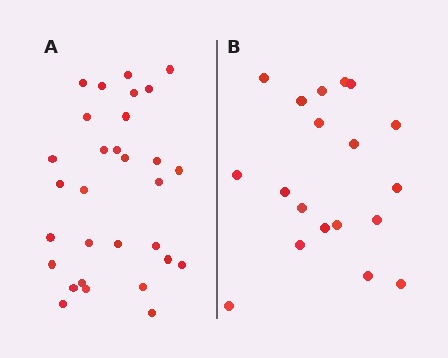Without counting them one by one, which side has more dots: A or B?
Region A (the left region) has more dots.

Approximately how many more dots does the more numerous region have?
Region A has roughly 12 or so more dots than region B.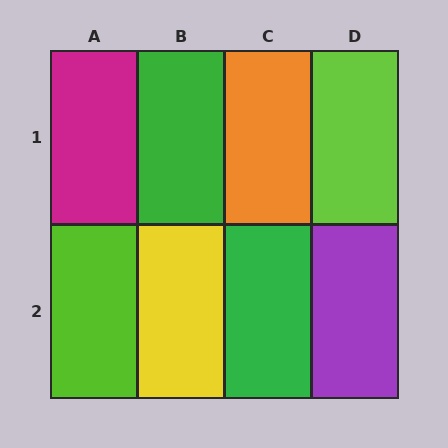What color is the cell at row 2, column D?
Purple.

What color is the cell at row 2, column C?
Green.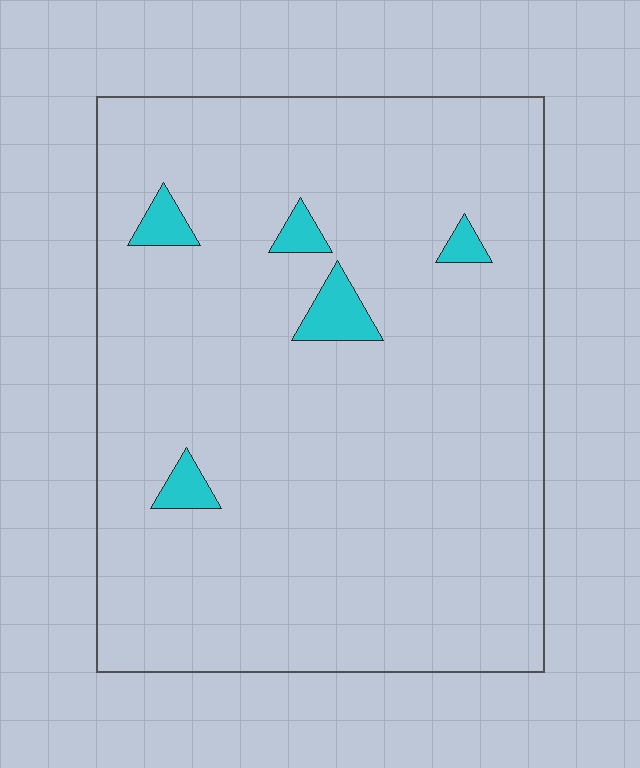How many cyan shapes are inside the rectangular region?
5.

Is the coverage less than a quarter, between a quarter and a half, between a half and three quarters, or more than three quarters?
Less than a quarter.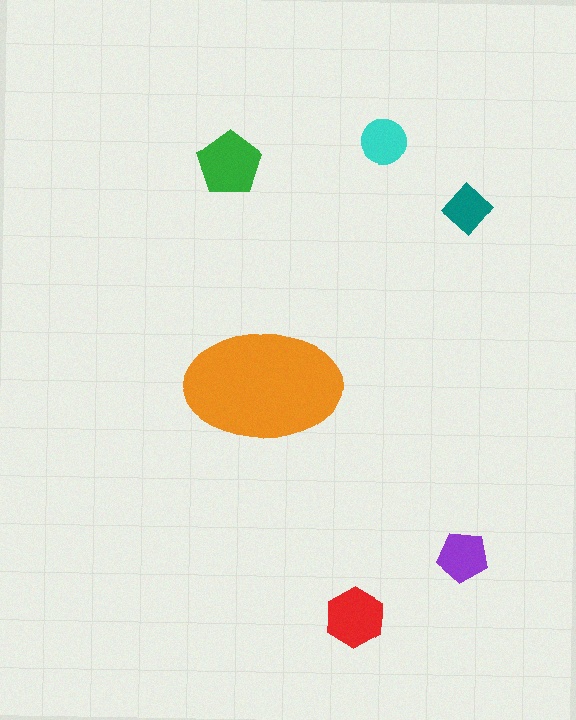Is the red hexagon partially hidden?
No, the red hexagon is fully visible.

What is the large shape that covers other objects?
An orange ellipse.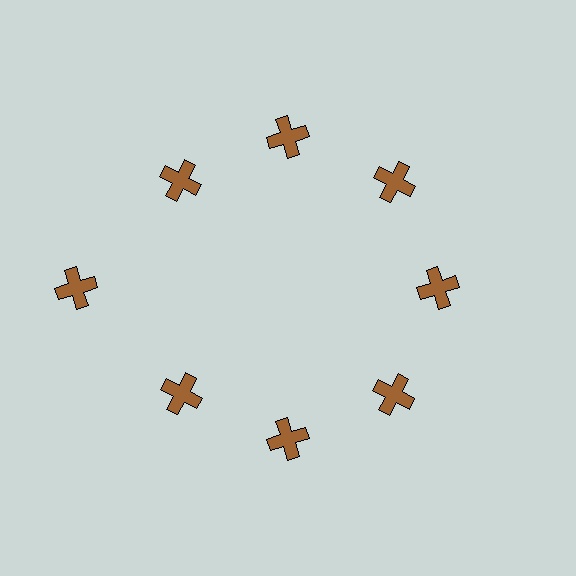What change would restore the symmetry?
The symmetry would be restored by moving it inward, back onto the ring so that all 8 crosses sit at equal angles and equal distance from the center.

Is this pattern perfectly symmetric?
No. The 8 brown crosses are arranged in a ring, but one element near the 9 o'clock position is pushed outward from the center, breaking the 8-fold rotational symmetry.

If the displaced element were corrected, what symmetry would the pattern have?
It would have 8-fold rotational symmetry — the pattern would map onto itself every 45 degrees.